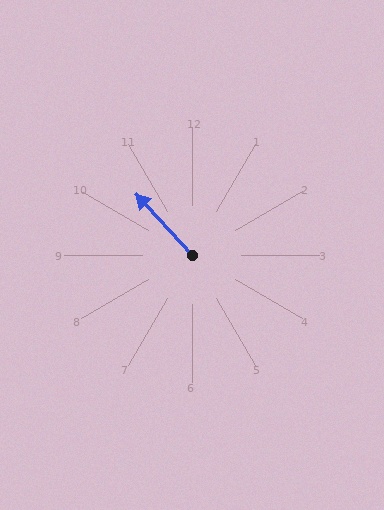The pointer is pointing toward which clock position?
Roughly 11 o'clock.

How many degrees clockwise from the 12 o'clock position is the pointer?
Approximately 318 degrees.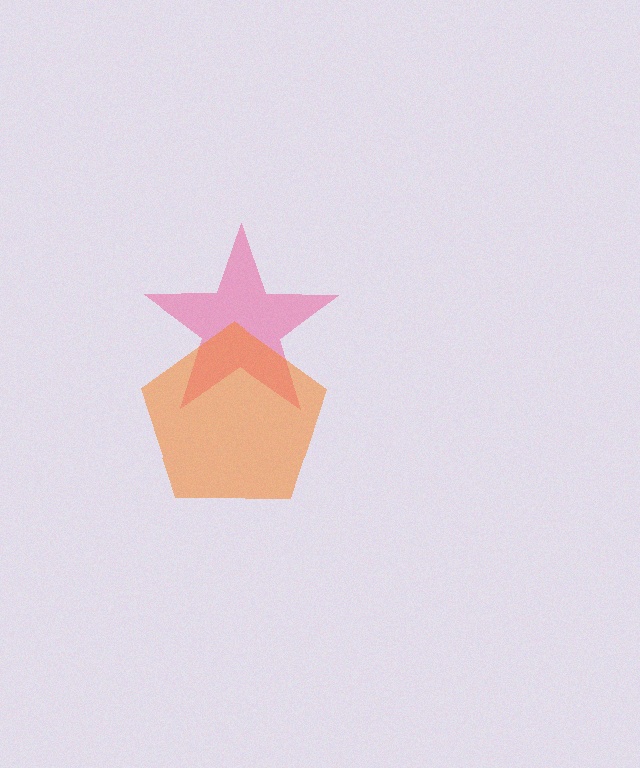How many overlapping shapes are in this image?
There are 2 overlapping shapes in the image.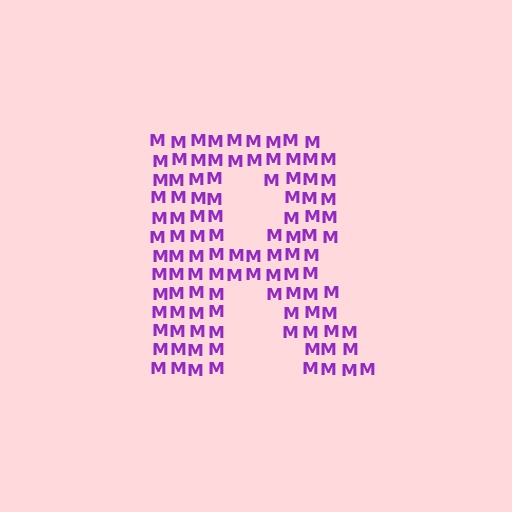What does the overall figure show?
The overall figure shows the letter R.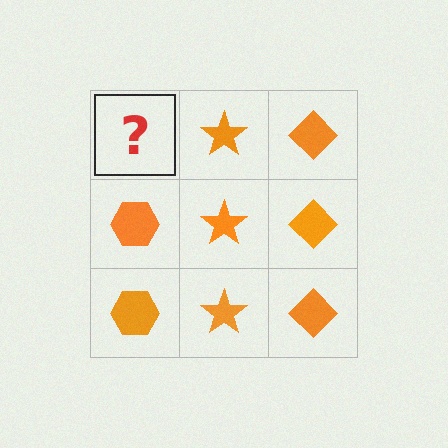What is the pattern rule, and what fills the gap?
The rule is that each column has a consistent shape. The gap should be filled with an orange hexagon.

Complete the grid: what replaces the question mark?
The question mark should be replaced with an orange hexagon.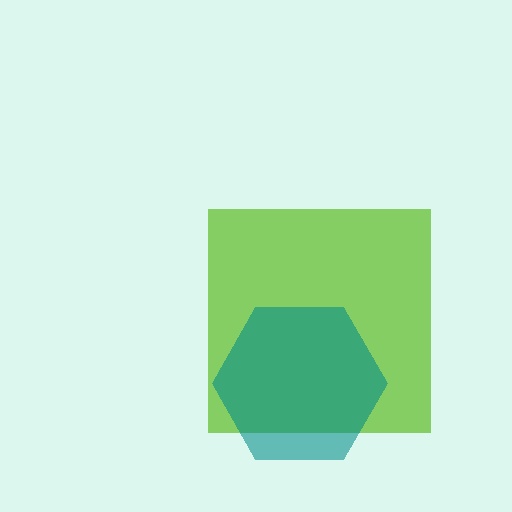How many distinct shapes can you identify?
There are 2 distinct shapes: a lime square, a teal hexagon.